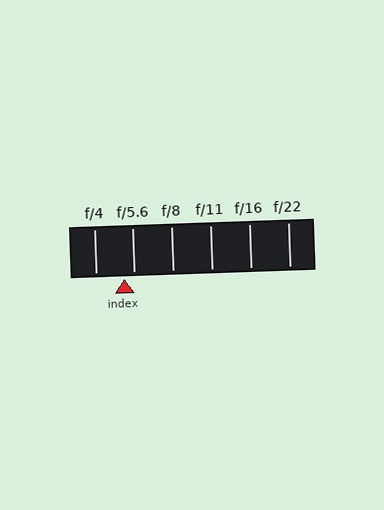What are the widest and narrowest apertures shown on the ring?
The widest aperture shown is f/4 and the narrowest is f/22.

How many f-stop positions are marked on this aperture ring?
There are 6 f-stop positions marked.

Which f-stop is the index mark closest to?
The index mark is closest to f/5.6.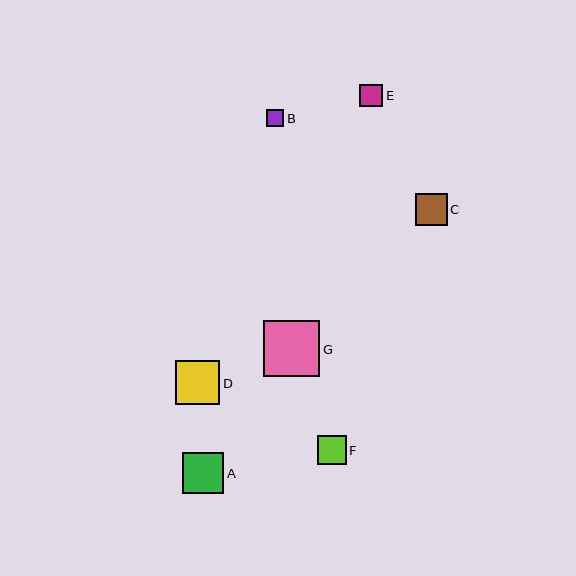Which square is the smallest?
Square B is the smallest with a size of approximately 17 pixels.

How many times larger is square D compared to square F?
Square D is approximately 1.5 times the size of square F.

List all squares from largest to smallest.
From largest to smallest: G, D, A, C, F, E, B.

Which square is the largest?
Square G is the largest with a size of approximately 56 pixels.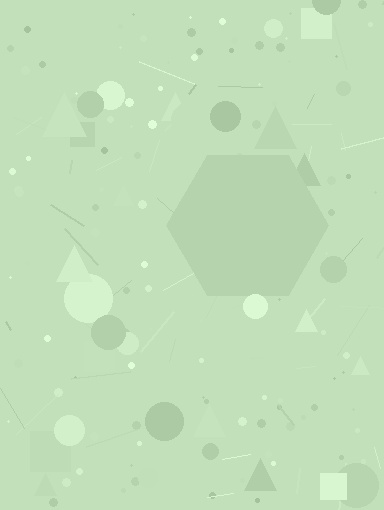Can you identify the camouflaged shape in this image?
The camouflaged shape is a hexagon.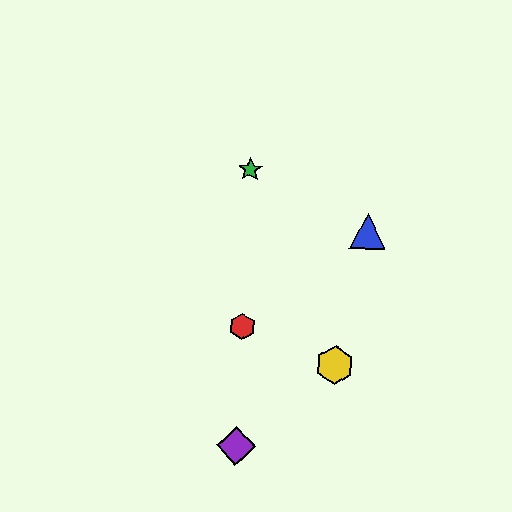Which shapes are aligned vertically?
The red hexagon, the green star, the purple diamond are aligned vertically.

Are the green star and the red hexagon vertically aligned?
Yes, both are at x≈250.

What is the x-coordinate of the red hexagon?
The red hexagon is at x≈242.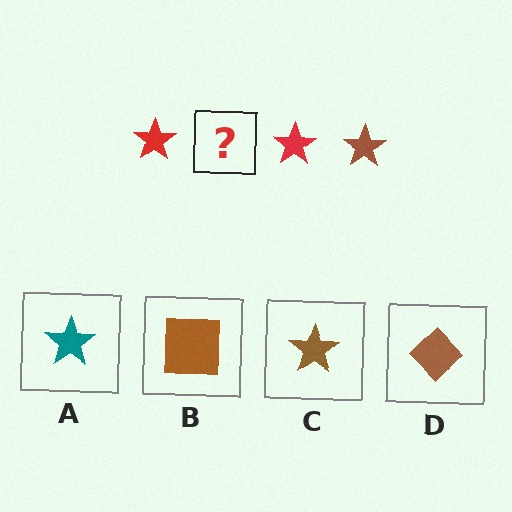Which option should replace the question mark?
Option C.